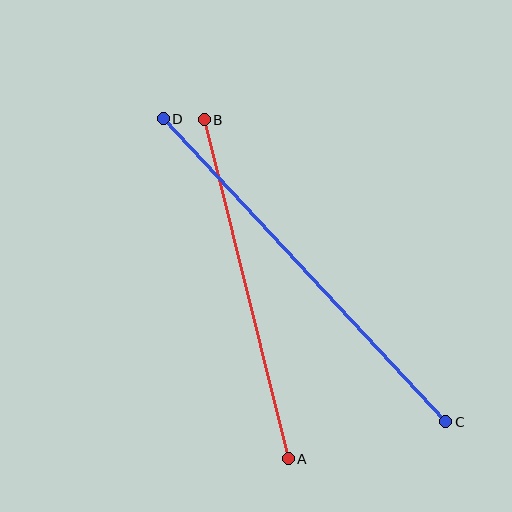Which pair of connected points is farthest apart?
Points C and D are farthest apart.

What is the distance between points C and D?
The distance is approximately 414 pixels.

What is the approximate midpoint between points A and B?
The midpoint is at approximately (246, 289) pixels.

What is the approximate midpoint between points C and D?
The midpoint is at approximately (304, 270) pixels.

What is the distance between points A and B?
The distance is approximately 349 pixels.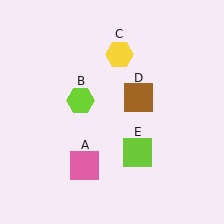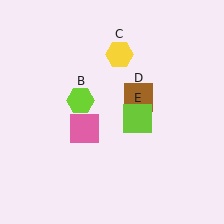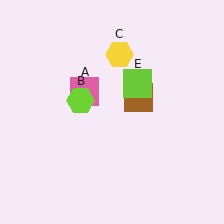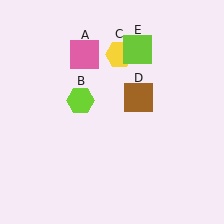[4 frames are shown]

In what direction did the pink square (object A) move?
The pink square (object A) moved up.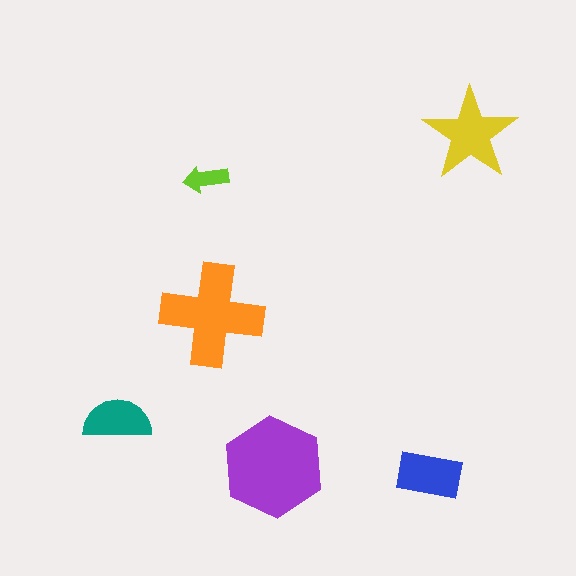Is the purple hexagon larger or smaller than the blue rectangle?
Larger.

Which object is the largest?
The purple hexagon.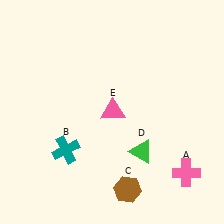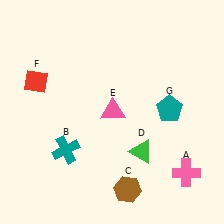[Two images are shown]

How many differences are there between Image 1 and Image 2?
There are 2 differences between the two images.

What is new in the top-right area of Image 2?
A teal pentagon (G) was added in the top-right area of Image 2.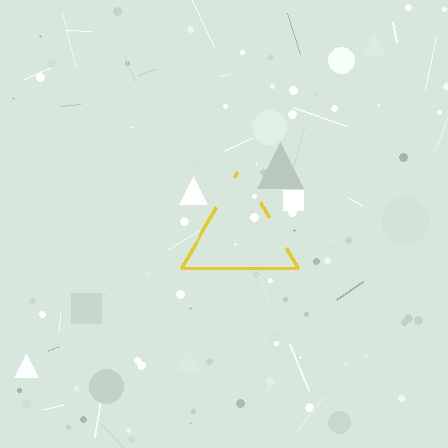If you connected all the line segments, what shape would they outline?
They would outline a triangle.